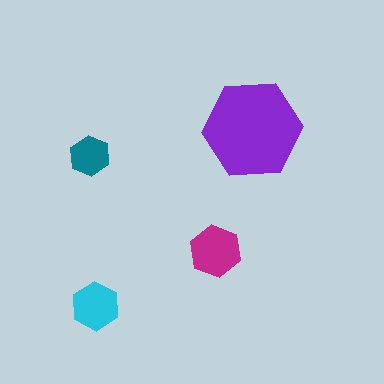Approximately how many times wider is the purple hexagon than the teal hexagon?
About 2.5 times wider.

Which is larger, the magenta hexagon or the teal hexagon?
The magenta one.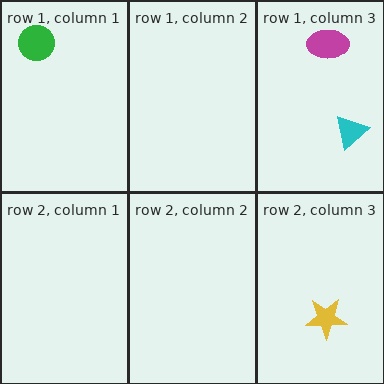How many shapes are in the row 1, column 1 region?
1.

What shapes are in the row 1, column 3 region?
The magenta ellipse, the cyan triangle.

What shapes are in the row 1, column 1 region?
The green circle.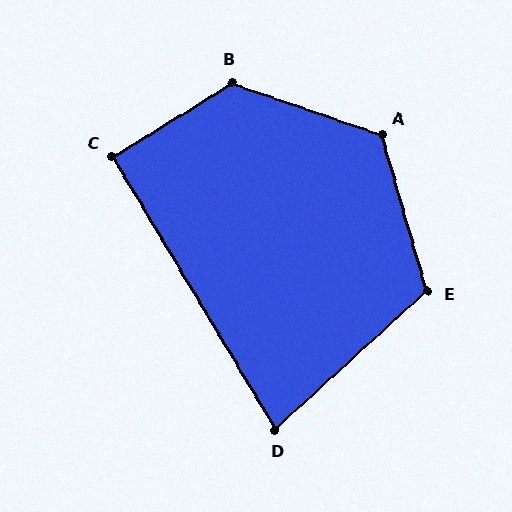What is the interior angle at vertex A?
Approximately 125 degrees (obtuse).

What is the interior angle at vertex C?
Approximately 91 degrees (approximately right).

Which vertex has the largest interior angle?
B, at approximately 129 degrees.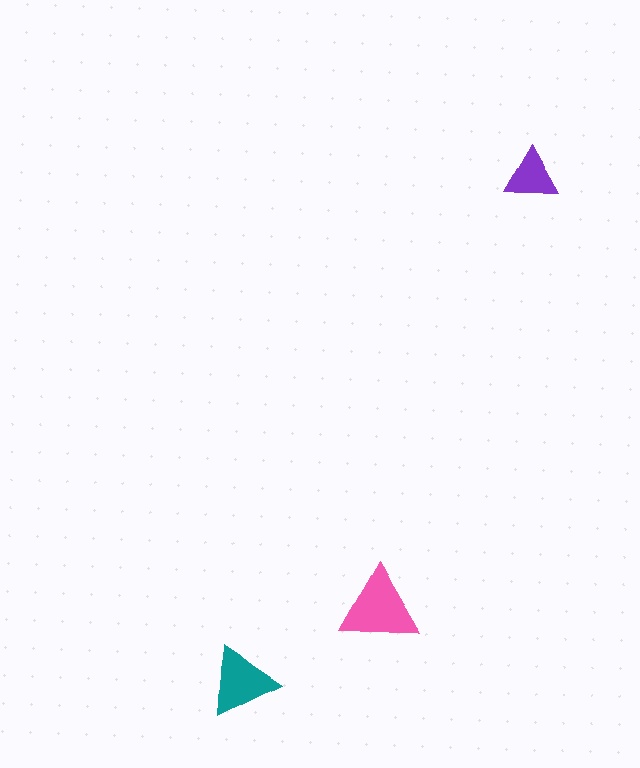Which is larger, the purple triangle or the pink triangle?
The pink one.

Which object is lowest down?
The teal triangle is bottommost.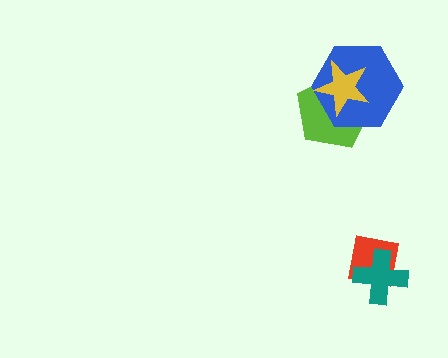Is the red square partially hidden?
Yes, it is partially covered by another shape.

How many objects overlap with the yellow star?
2 objects overlap with the yellow star.